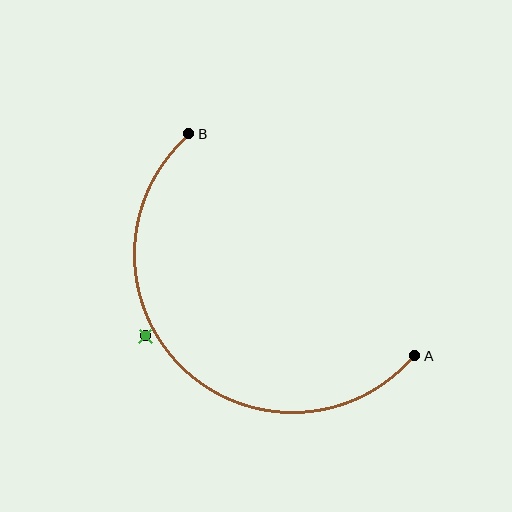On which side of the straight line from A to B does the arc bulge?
The arc bulges below and to the left of the straight line connecting A and B.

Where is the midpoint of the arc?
The arc midpoint is the point on the curve farthest from the straight line joining A and B. It sits below and to the left of that line.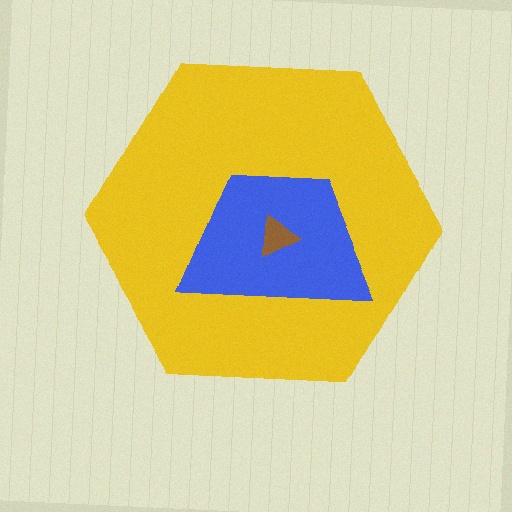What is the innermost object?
The brown triangle.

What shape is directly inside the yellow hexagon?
The blue trapezoid.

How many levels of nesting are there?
3.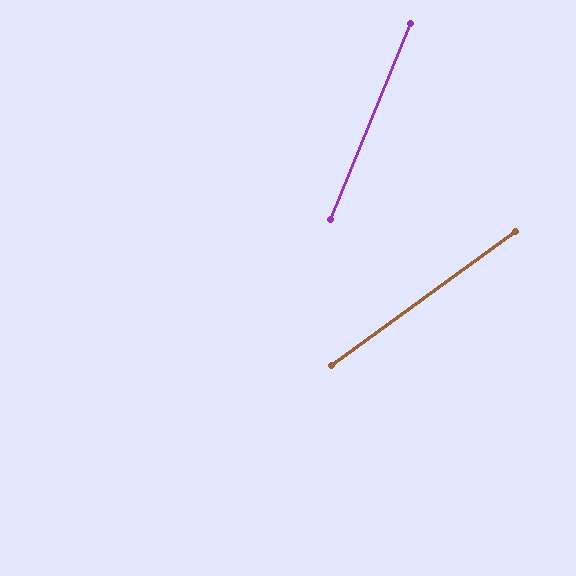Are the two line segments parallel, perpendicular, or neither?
Neither parallel nor perpendicular — they differ by about 31°.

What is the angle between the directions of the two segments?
Approximately 31 degrees.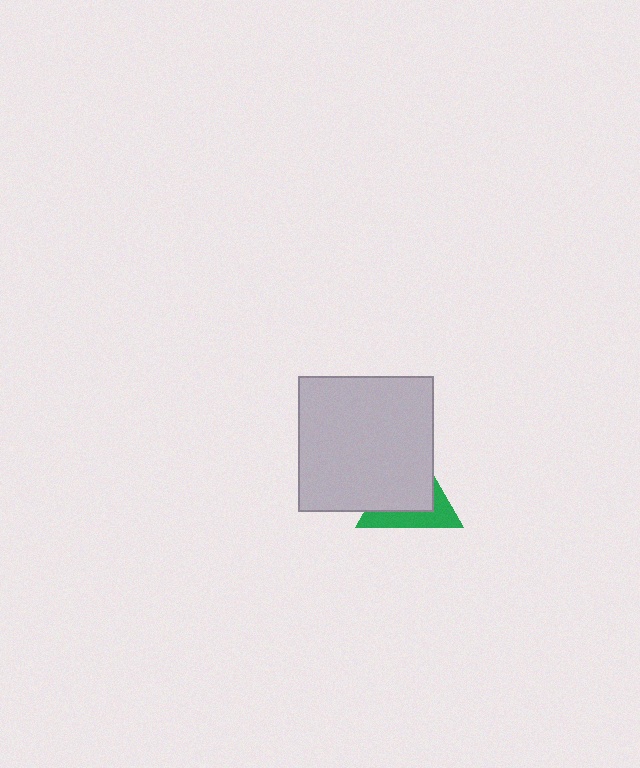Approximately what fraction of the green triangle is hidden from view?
Roughly 61% of the green triangle is hidden behind the light gray square.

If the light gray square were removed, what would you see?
You would see the complete green triangle.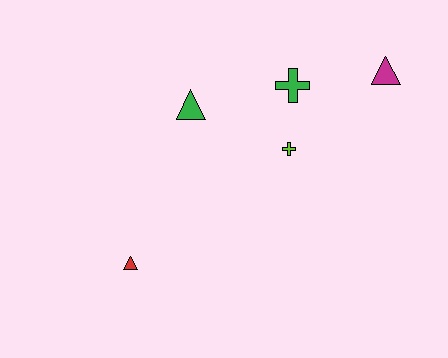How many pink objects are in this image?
There are no pink objects.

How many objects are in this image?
There are 5 objects.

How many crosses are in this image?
There are 2 crosses.